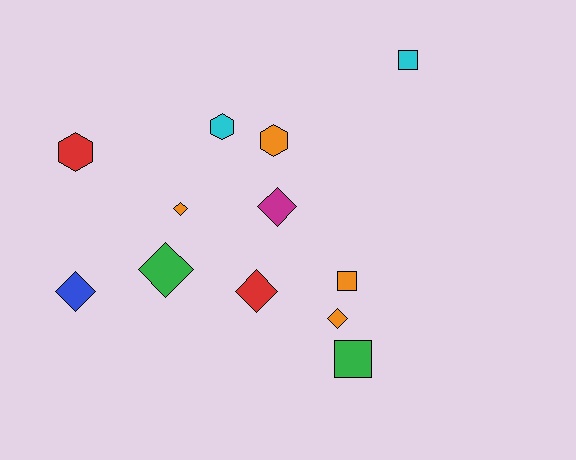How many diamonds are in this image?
There are 6 diamonds.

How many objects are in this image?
There are 12 objects.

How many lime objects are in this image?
There are no lime objects.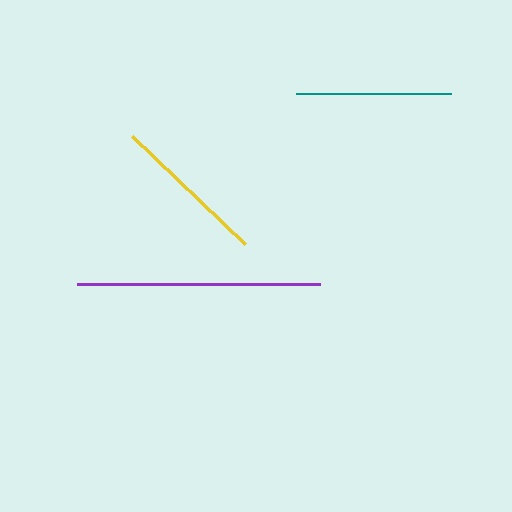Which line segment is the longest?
The purple line is the longest at approximately 242 pixels.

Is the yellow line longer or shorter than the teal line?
The yellow line is longer than the teal line.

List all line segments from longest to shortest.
From longest to shortest: purple, yellow, teal.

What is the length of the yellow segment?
The yellow segment is approximately 157 pixels long.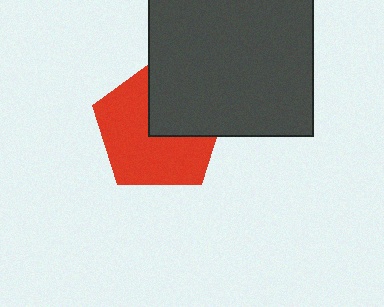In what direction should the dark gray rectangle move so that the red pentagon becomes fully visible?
The dark gray rectangle should move toward the upper-right. That is the shortest direction to clear the overlap and leave the red pentagon fully visible.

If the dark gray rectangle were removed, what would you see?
You would see the complete red pentagon.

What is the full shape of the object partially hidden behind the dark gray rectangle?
The partially hidden object is a red pentagon.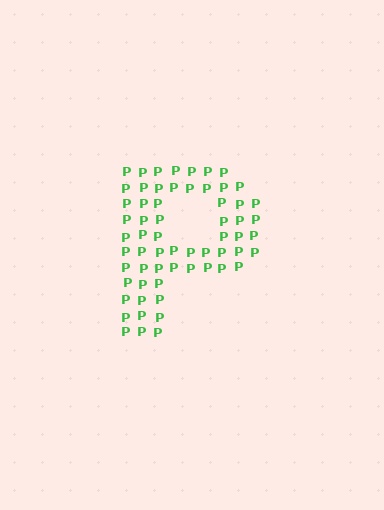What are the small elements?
The small elements are letter P's.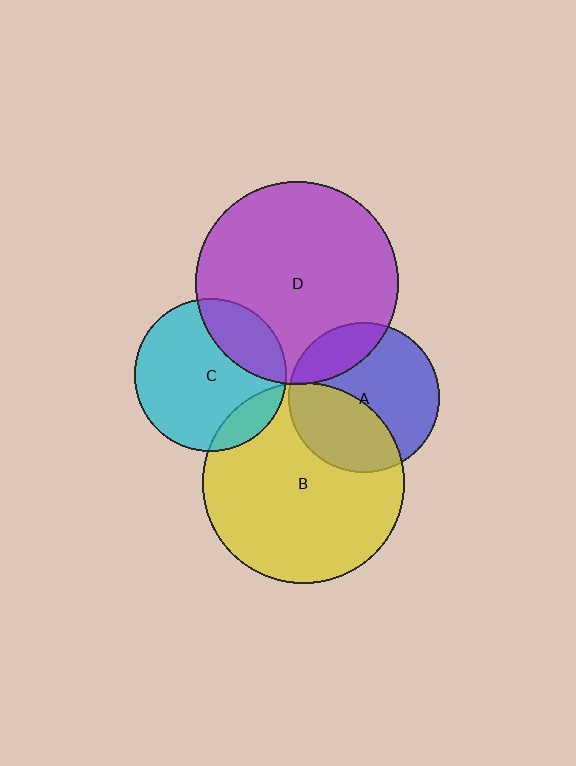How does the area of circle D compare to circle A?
Approximately 1.8 times.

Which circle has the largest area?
Circle D (purple).